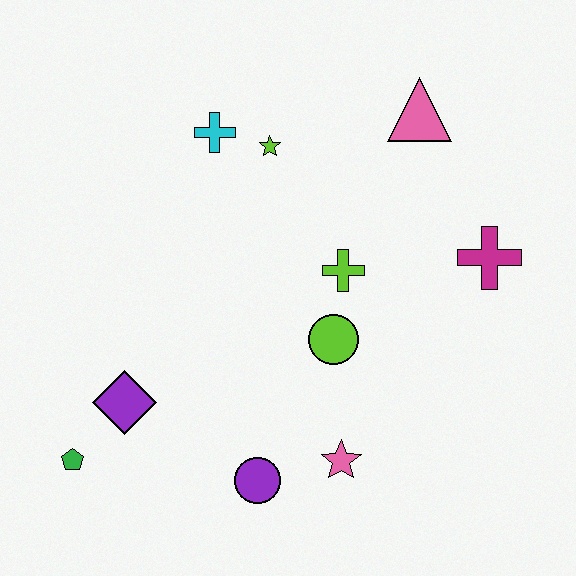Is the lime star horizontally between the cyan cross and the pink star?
Yes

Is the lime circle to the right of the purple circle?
Yes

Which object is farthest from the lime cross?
The green pentagon is farthest from the lime cross.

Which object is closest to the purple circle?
The pink star is closest to the purple circle.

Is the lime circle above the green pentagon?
Yes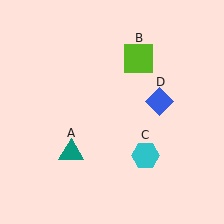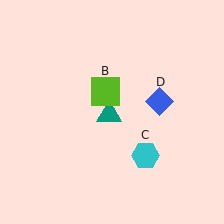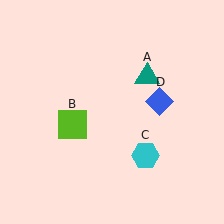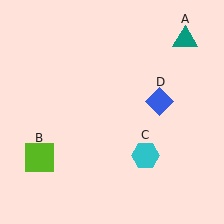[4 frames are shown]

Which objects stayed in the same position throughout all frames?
Cyan hexagon (object C) and blue diamond (object D) remained stationary.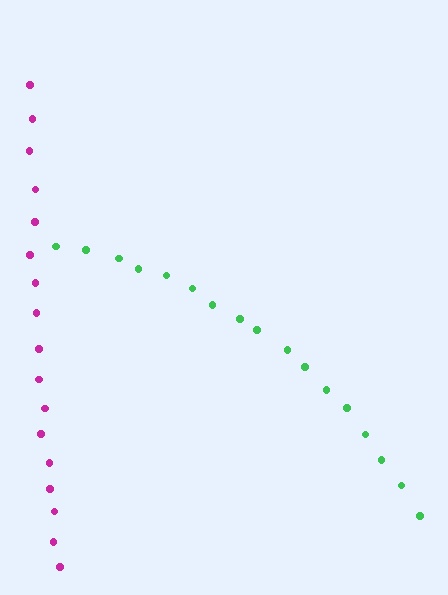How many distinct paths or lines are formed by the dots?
There are 2 distinct paths.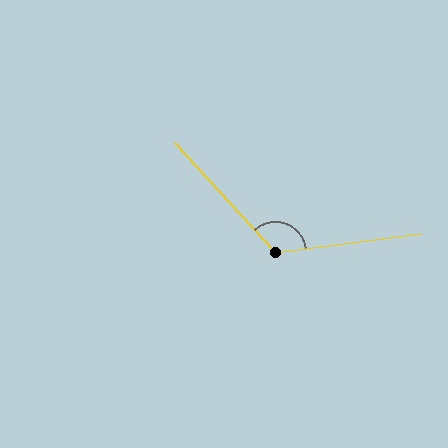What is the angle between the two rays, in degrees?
Approximately 125 degrees.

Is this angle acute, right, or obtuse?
It is obtuse.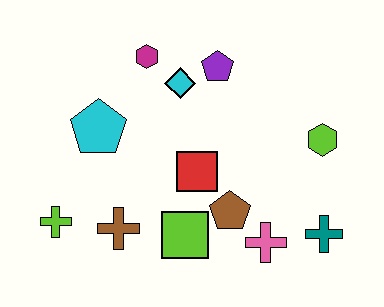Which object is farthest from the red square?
The lime cross is farthest from the red square.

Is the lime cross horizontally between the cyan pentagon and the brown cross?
No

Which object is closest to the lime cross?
The brown cross is closest to the lime cross.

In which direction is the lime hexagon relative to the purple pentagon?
The lime hexagon is to the right of the purple pentagon.